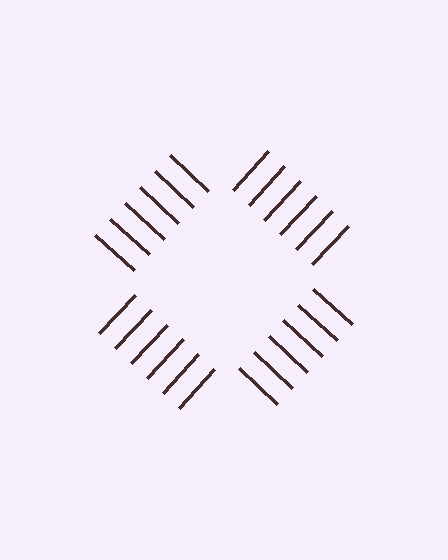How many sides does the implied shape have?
4 sides — the line-ends trace a square.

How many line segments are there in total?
24 — 6 along each of the 4 edges.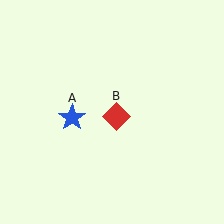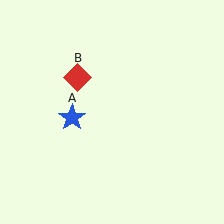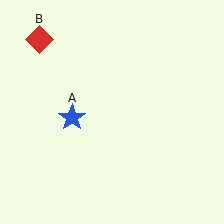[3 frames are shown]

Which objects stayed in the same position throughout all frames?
Blue star (object A) remained stationary.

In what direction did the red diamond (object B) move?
The red diamond (object B) moved up and to the left.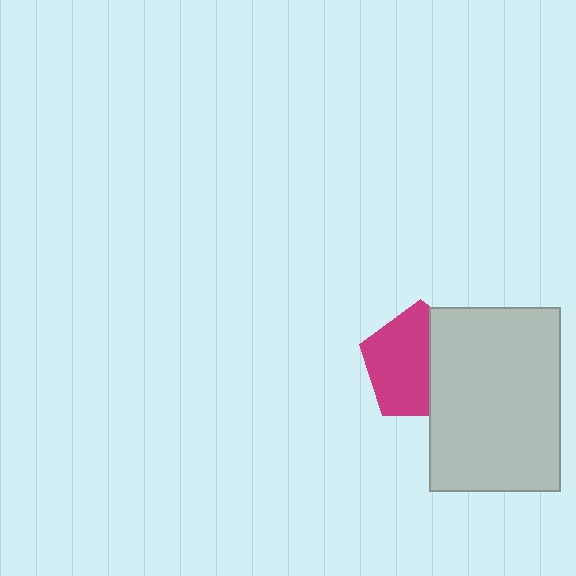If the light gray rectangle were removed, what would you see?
You would see the complete magenta pentagon.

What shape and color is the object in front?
The object in front is a light gray rectangle.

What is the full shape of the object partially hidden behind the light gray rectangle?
The partially hidden object is a magenta pentagon.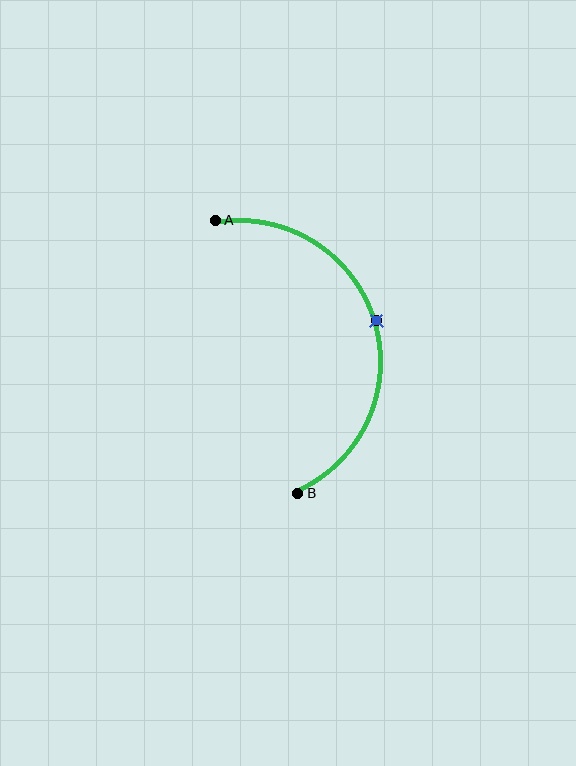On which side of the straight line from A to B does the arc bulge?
The arc bulges to the right of the straight line connecting A and B.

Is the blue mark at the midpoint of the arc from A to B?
Yes. The blue mark lies on the arc at equal arc-length from both A and B — it is the arc midpoint.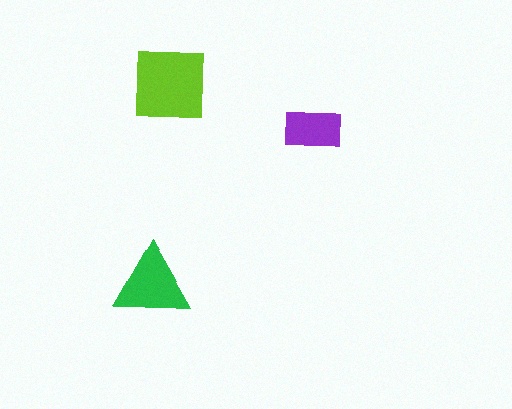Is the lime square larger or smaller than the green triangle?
Larger.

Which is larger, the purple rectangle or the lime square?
The lime square.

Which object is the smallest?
The purple rectangle.